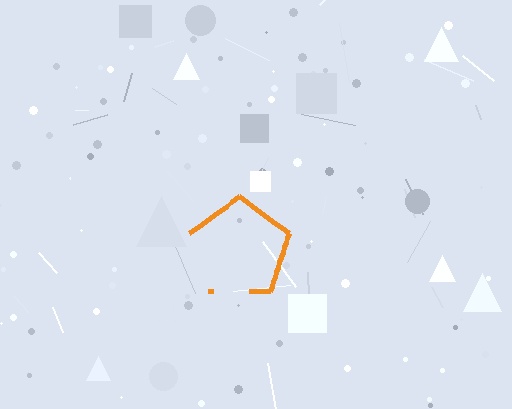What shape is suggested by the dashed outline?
The dashed outline suggests a pentagon.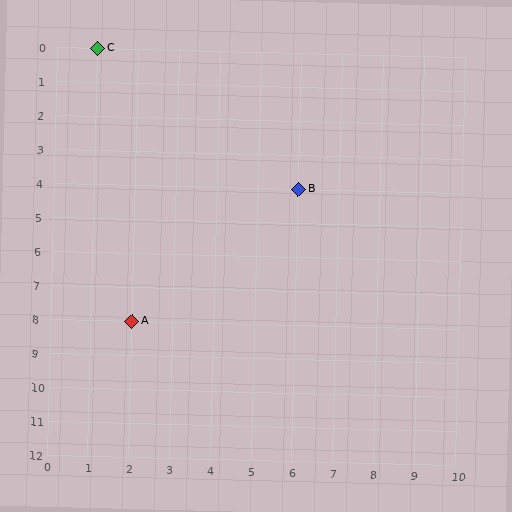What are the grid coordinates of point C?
Point C is at grid coordinates (1, 0).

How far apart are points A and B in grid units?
Points A and B are 4 columns and 4 rows apart (about 5.7 grid units diagonally).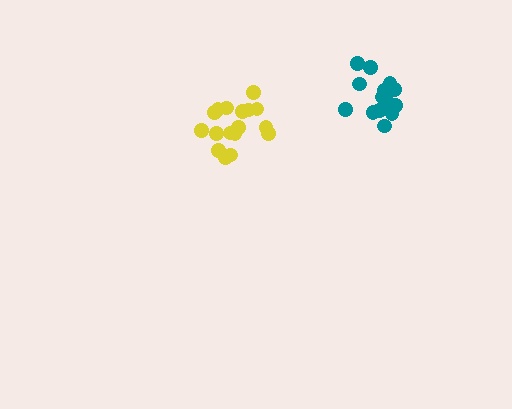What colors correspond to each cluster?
The clusters are colored: teal, yellow.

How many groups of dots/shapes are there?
There are 2 groups.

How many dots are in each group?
Group 1: 15 dots, Group 2: 17 dots (32 total).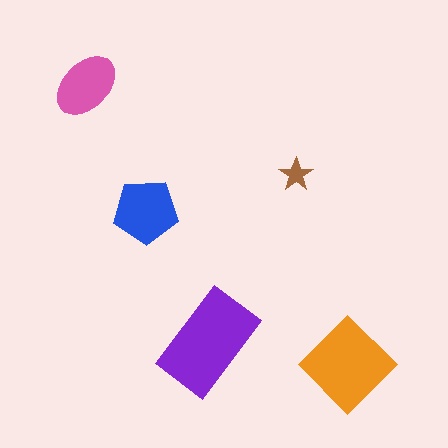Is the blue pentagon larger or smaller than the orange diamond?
Smaller.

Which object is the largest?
The purple rectangle.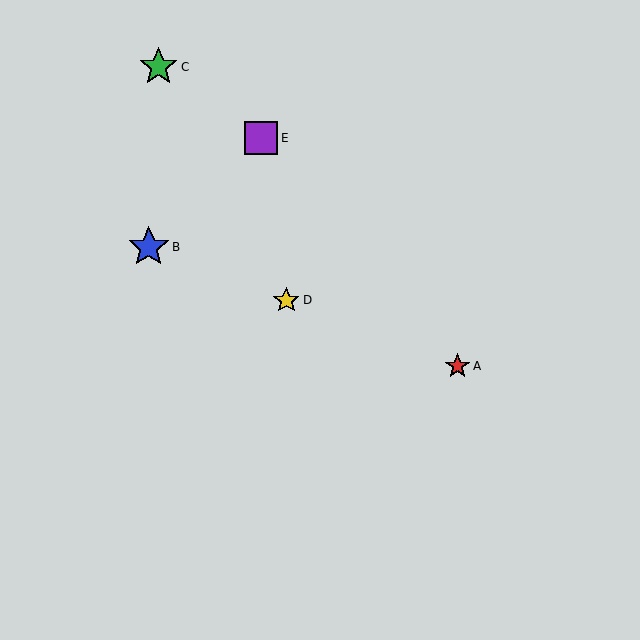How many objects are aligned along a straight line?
3 objects (A, B, D) are aligned along a straight line.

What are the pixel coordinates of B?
Object B is at (149, 247).